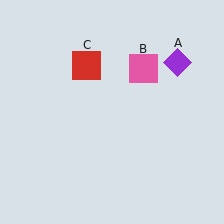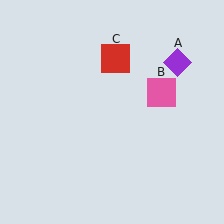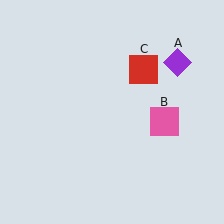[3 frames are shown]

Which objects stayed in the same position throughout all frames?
Purple diamond (object A) remained stationary.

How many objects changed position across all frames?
2 objects changed position: pink square (object B), red square (object C).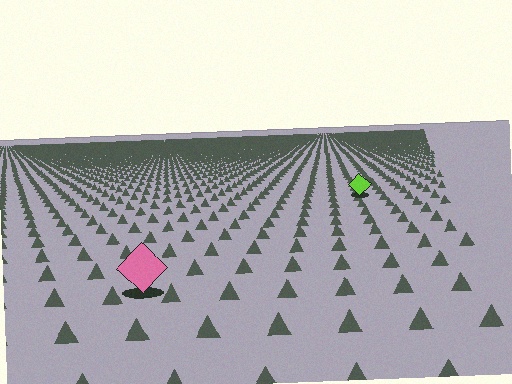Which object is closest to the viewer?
The pink diamond is closest. The texture marks near it are larger and more spread out.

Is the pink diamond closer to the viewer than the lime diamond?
Yes. The pink diamond is closer — you can tell from the texture gradient: the ground texture is coarser near it.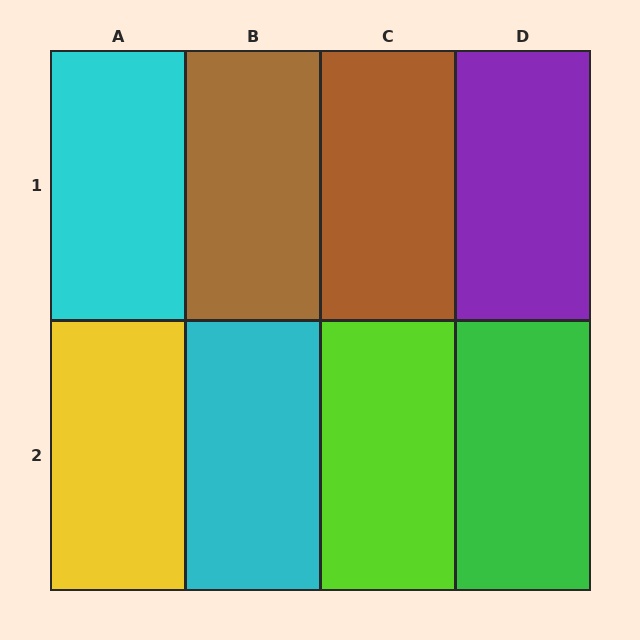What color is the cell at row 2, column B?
Cyan.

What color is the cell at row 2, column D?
Green.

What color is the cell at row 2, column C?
Lime.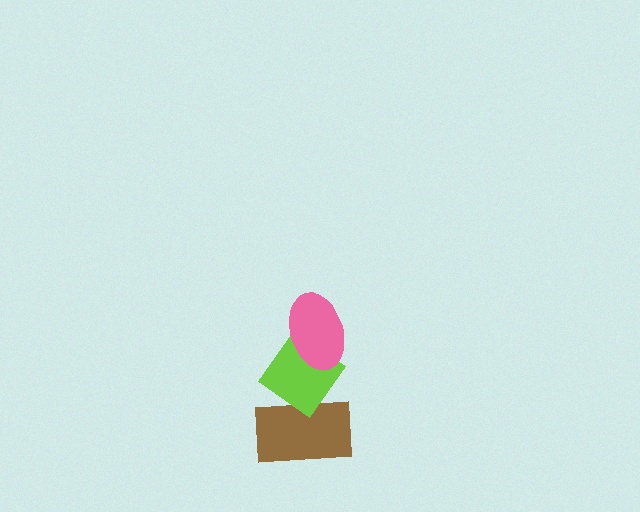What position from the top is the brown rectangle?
The brown rectangle is 3rd from the top.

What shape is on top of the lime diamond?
The pink ellipse is on top of the lime diamond.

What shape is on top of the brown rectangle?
The lime diamond is on top of the brown rectangle.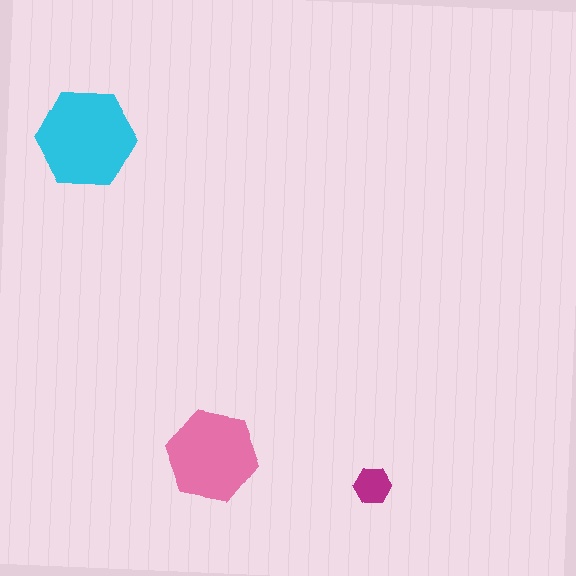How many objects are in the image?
There are 3 objects in the image.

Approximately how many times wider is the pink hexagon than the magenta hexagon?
About 2.5 times wider.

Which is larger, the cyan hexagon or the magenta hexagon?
The cyan one.